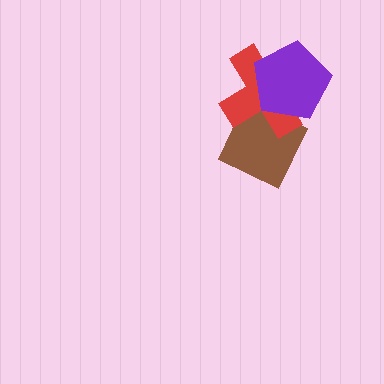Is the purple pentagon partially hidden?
No, no other shape covers it.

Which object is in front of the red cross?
The purple pentagon is in front of the red cross.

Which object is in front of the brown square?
The red cross is in front of the brown square.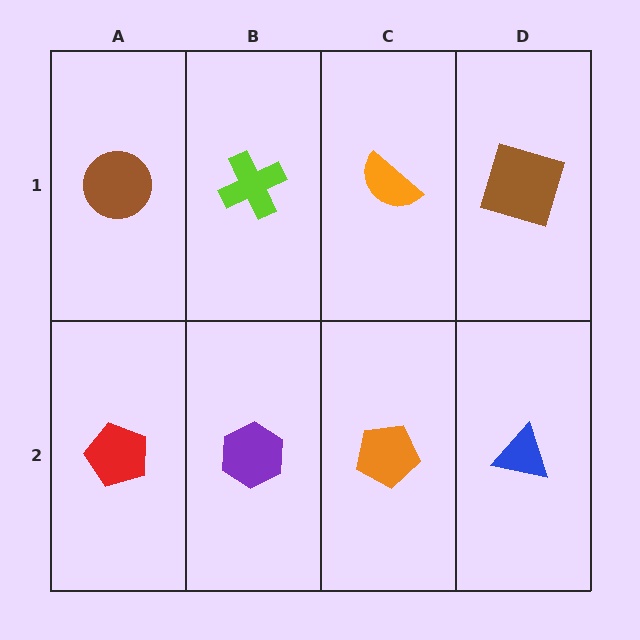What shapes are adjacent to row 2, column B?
A lime cross (row 1, column B), a red pentagon (row 2, column A), an orange pentagon (row 2, column C).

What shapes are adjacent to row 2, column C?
An orange semicircle (row 1, column C), a purple hexagon (row 2, column B), a blue triangle (row 2, column D).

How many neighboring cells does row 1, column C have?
3.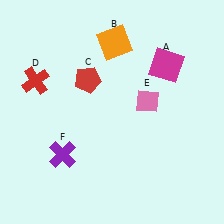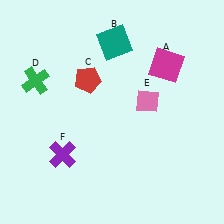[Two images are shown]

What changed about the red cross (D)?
In Image 1, D is red. In Image 2, it changed to green.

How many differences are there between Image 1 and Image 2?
There are 2 differences between the two images.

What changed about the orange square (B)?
In Image 1, B is orange. In Image 2, it changed to teal.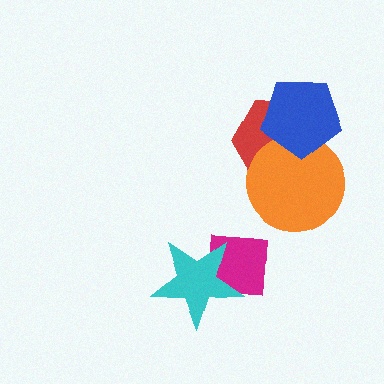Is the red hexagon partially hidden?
Yes, it is partially covered by another shape.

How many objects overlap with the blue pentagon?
2 objects overlap with the blue pentagon.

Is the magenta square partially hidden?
Yes, it is partially covered by another shape.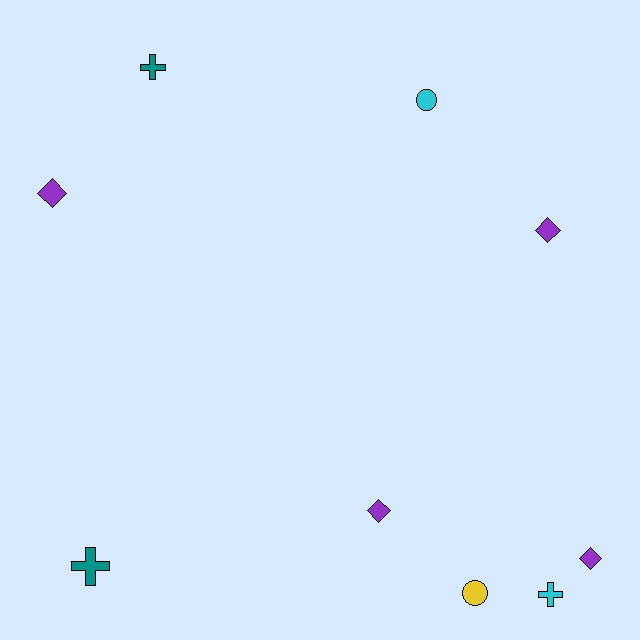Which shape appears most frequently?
Diamond, with 4 objects.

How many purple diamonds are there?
There are 4 purple diamonds.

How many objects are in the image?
There are 9 objects.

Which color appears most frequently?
Purple, with 4 objects.